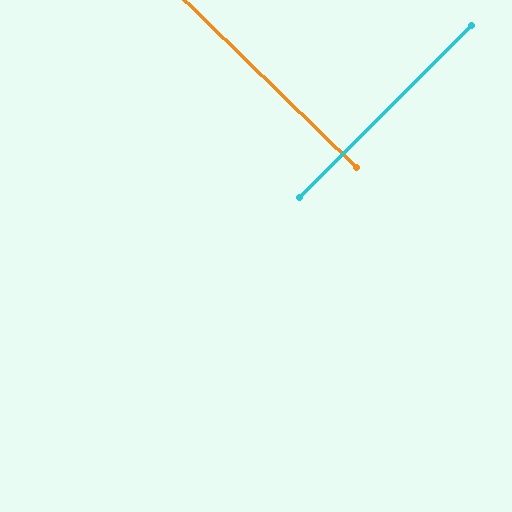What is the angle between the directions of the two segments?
Approximately 89 degrees.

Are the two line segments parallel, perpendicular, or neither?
Perpendicular — they meet at approximately 89°.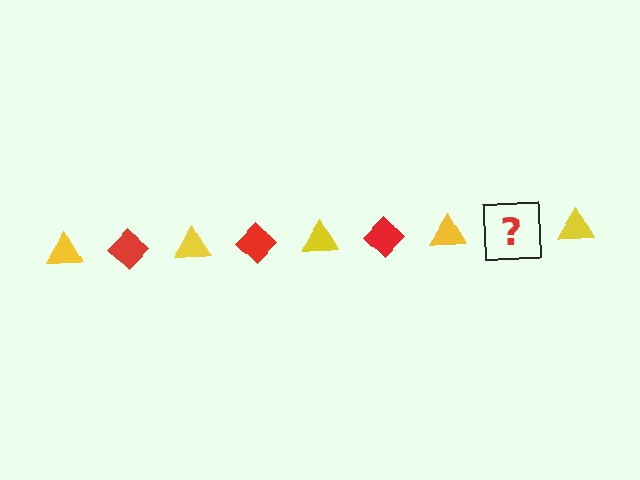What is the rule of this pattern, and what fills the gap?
The rule is that the pattern alternates between yellow triangle and red diamond. The gap should be filled with a red diamond.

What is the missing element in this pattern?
The missing element is a red diamond.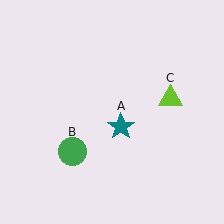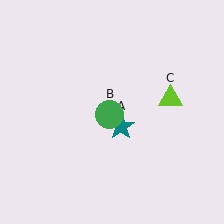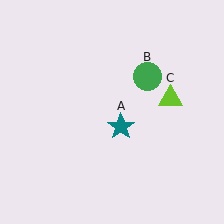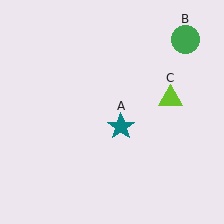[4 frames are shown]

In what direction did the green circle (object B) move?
The green circle (object B) moved up and to the right.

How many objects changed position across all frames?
1 object changed position: green circle (object B).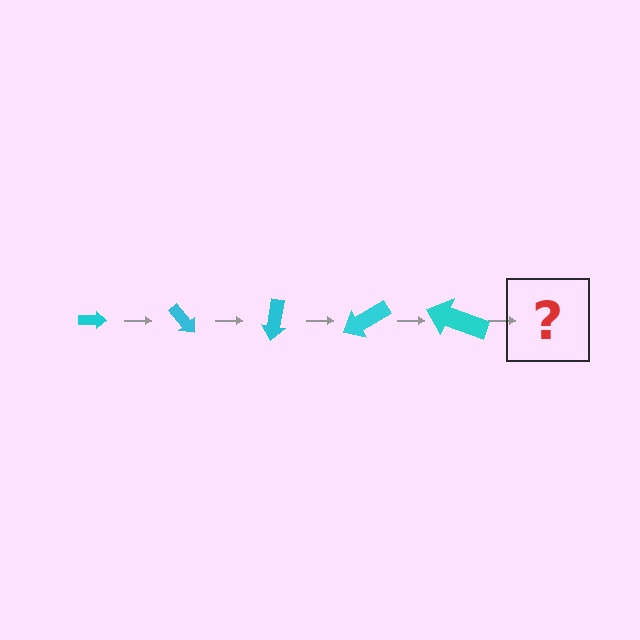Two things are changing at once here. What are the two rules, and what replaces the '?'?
The two rules are that the arrow grows larger each step and it rotates 50 degrees each step. The '?' should be an arrow, larger than the previous one and rotated 250 degrees from the start.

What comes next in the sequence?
The next element should be an arrow, larger than the previous one and rotated 250 degrees from the start.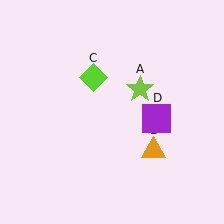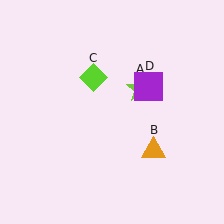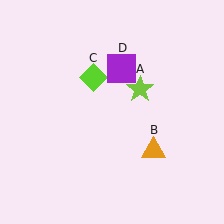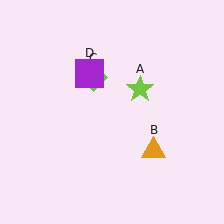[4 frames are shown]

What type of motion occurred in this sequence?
The purple square (object D) rotated counterclockwise around the center of the scene.